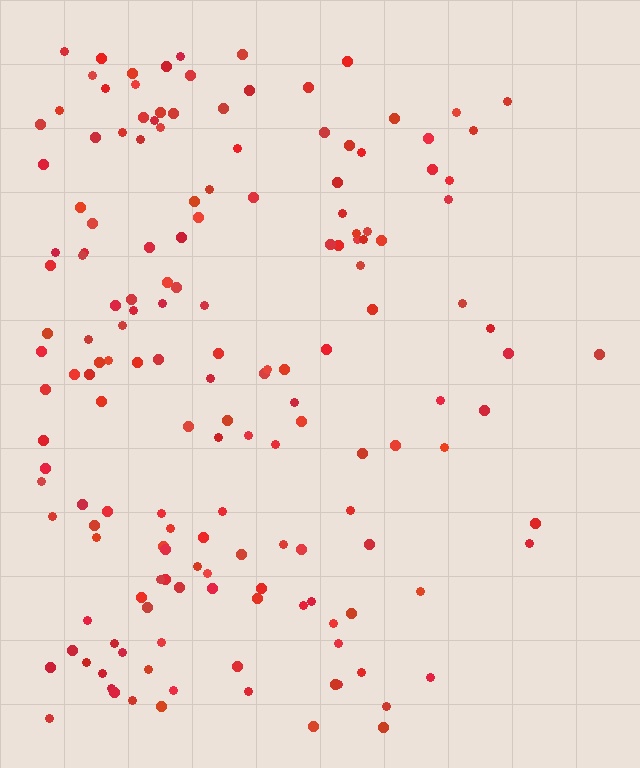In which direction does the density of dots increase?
From right to left, with the left side densest.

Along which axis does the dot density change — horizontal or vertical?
Horizontal.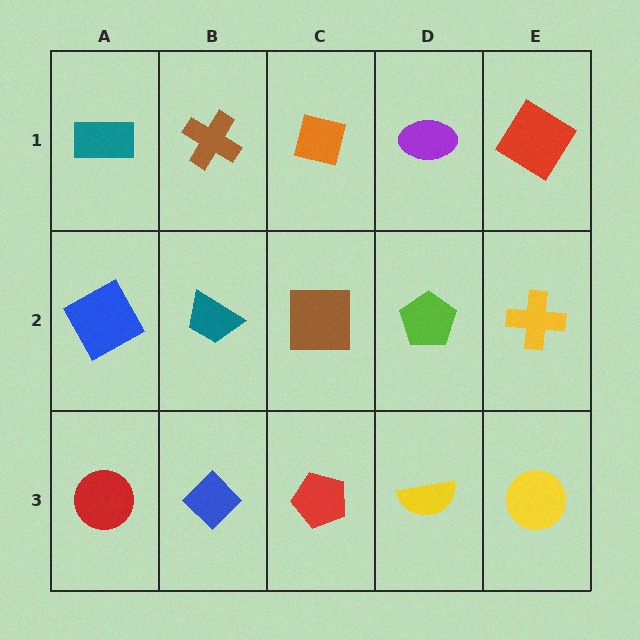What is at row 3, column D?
A yellow semicircle.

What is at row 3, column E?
A yellow circle.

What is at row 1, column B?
A brown cross.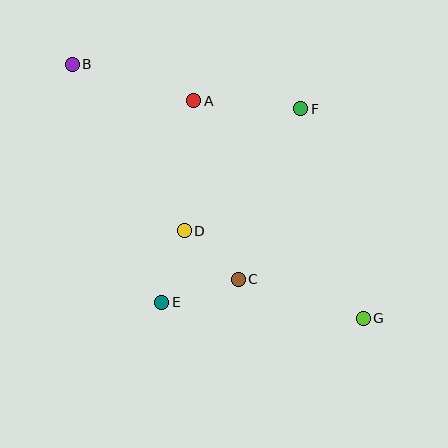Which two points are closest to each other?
Points C and D are closest to each other.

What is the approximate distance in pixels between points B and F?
The distance between B and F is approximately 233 pixels.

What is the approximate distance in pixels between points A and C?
The distance between A and C is approximately 184 pixels.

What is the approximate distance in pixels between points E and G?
The distance between E and G is approximately 202 pixels.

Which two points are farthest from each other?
Points B and G are farthest from each other.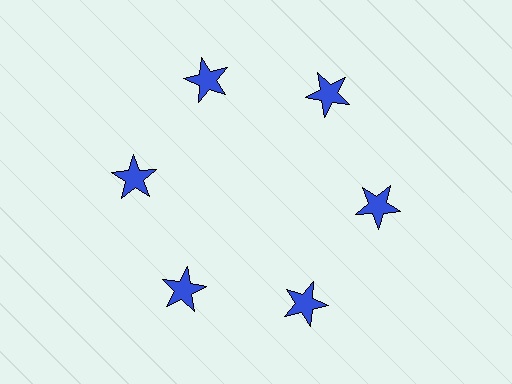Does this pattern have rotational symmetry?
Yes, this pattern has 6-fold rotational symmetry. It looks the same after rotating 60 degrees around the center.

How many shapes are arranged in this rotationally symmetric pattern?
There are 6 shapes, arranged in 6 groups of 1.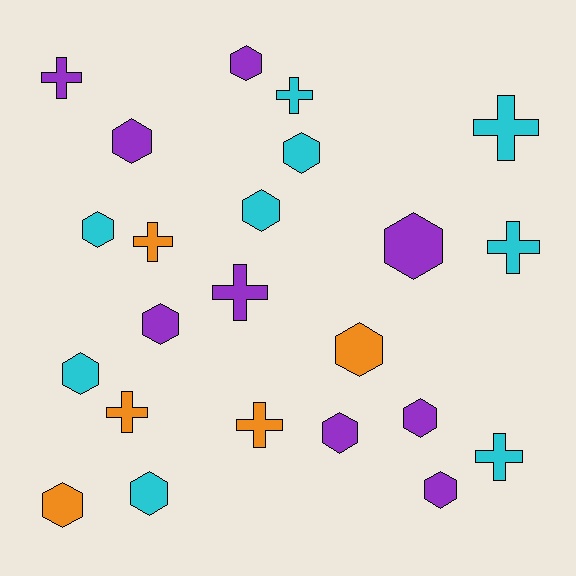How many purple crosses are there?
There are 2 purple crosses.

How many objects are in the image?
There are 23 objects.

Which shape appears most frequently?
Hexagon, with 14 objects.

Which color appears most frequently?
Purple, with 9 objects.